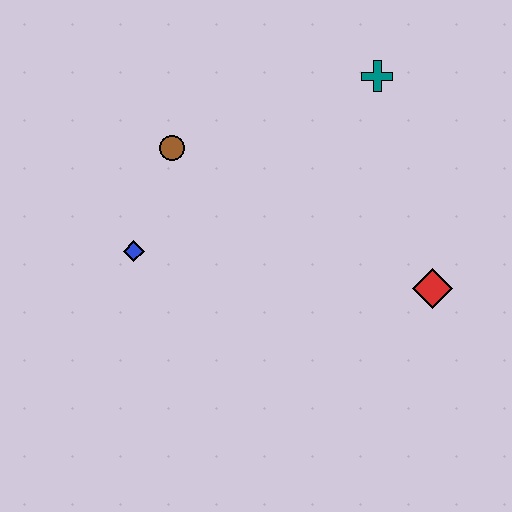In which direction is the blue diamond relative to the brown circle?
The blue diamond is below the brown circle.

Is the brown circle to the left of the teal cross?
Yes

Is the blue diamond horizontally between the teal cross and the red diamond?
No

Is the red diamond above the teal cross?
No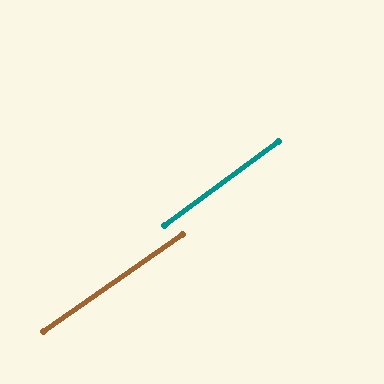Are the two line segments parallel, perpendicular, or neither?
Parallel — their directions differ by only 1.2°.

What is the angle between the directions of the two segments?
Approximately 1 degree.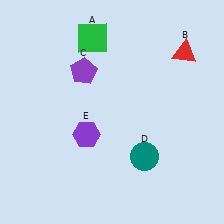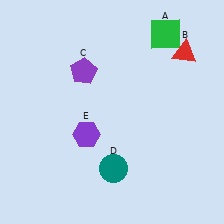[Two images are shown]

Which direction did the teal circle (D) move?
The teal circle (D) moved left.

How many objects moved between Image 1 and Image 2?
2 objects moved between the two images.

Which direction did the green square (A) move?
The green square (A) moved right.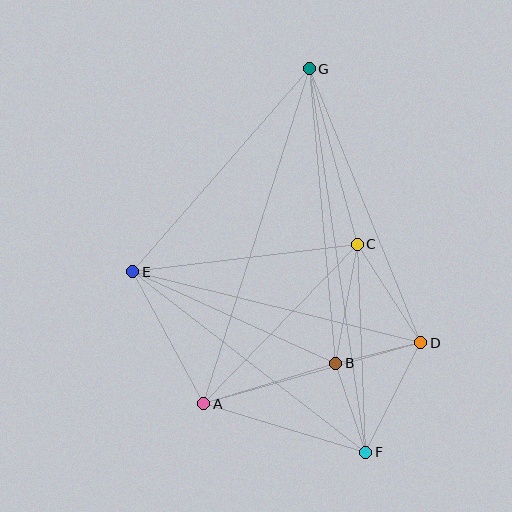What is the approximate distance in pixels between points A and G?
The distance between A and G is approximately 352 pixels.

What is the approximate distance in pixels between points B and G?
The distance between B and G is approximately 296 pixels.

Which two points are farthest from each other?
Points F and G are farthest from each other.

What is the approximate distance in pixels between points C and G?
The distance between C and G is approximately 182 pixels.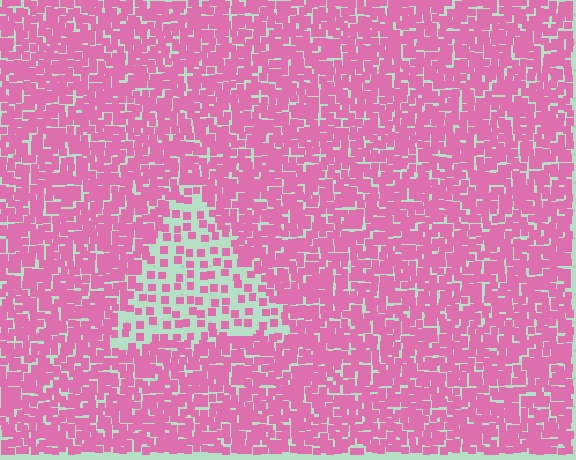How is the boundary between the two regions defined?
The boundary is defined by a change in element density (approximately 2.7x ratio). All elements are the same color, size, and shape.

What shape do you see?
I see a triangle.